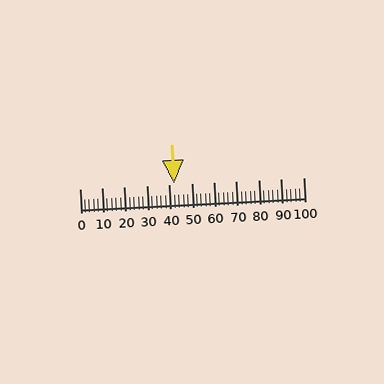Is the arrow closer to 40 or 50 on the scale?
The arrow is closer to 40.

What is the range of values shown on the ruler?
The ruler shows values from 0 to 100.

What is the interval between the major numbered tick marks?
The major tick marks are spaced 10 units apart.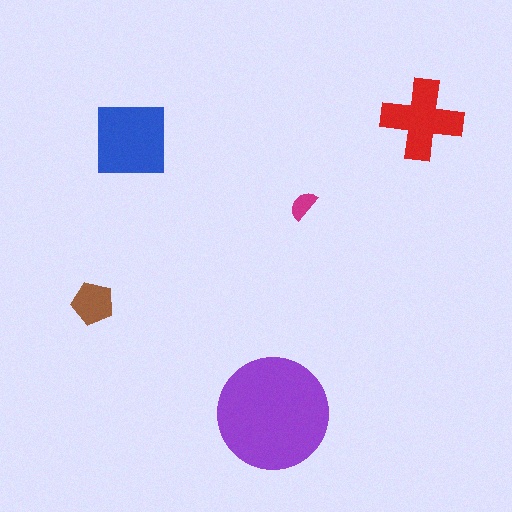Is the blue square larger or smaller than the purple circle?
Smaller.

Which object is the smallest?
The magenta semicircle.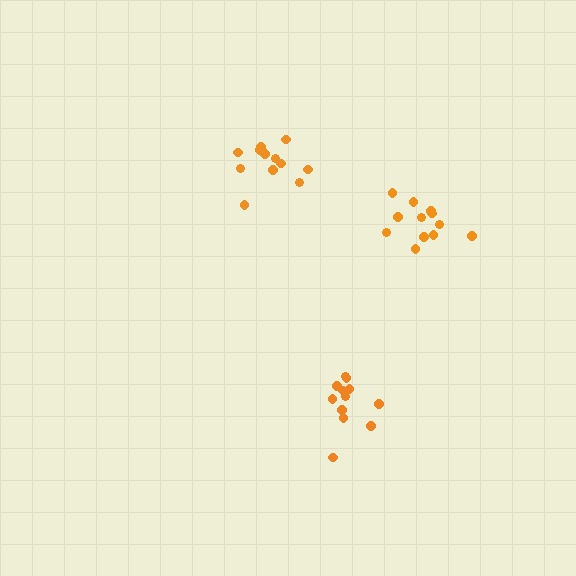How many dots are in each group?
Group 1: 12 dots, Group 2: 12 dots, Group 3: 12 dots (36 total).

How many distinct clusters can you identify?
There are 3 distinct clusters.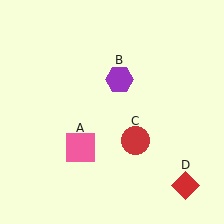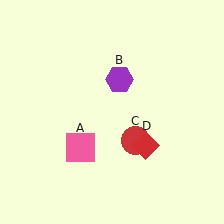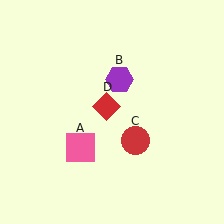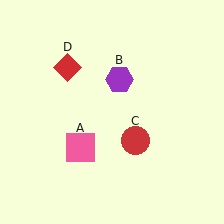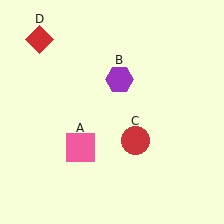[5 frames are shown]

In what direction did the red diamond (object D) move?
The red diamond (object D) moved up and to the left.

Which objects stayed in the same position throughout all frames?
Pink square (object A) and purple hexagon (object B) and red circle (object C) remained stationary.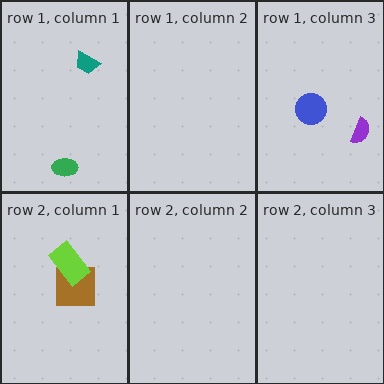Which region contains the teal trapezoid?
The row 1, column 1 region.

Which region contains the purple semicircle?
The row 1, column 3 region.